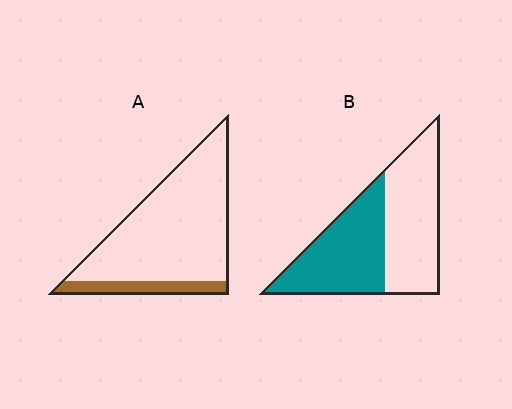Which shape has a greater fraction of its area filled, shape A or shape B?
Shape B.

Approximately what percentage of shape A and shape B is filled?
A is approximately 15% and B is approximately 50%.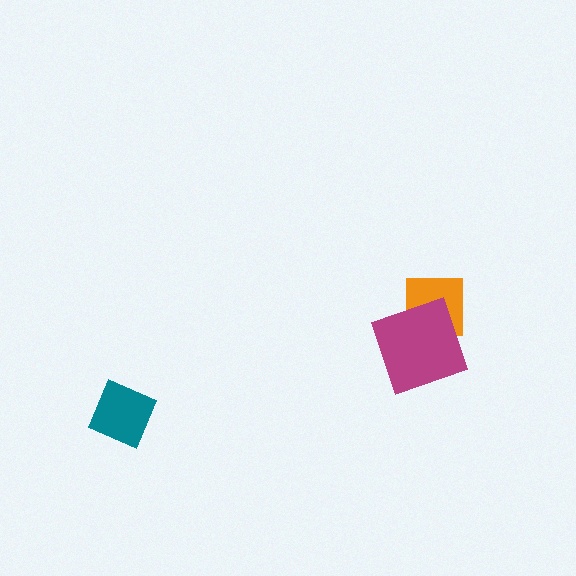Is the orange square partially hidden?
Yes, it is partially covered by another shape.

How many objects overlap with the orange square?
1 object overlaps with the orange square.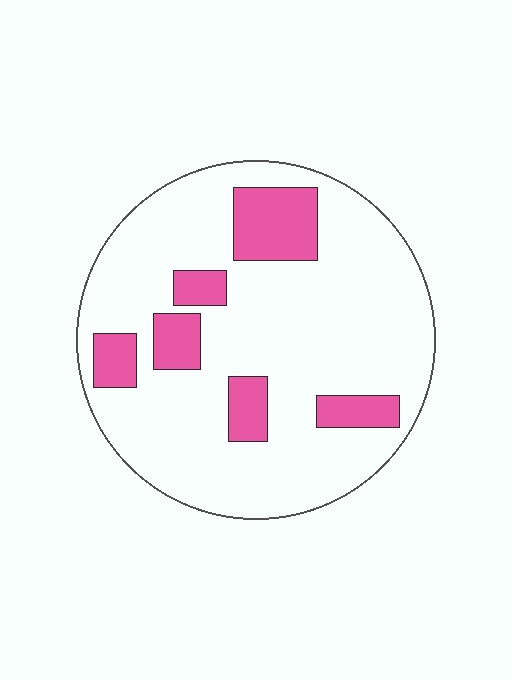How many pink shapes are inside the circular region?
6.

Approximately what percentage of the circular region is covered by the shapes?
Approximately 20%.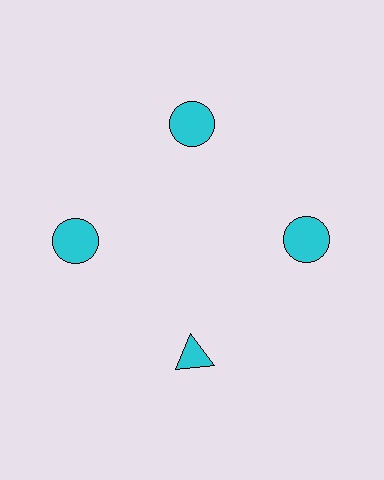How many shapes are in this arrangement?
There are 4 shapes arranged in a ring pattern.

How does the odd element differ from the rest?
It has a different shape: triangle instead of circle.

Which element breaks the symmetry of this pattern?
The cyan triangle at roughly the 6 o'clock position breaks the symmetry. All other shapes are cyan circles.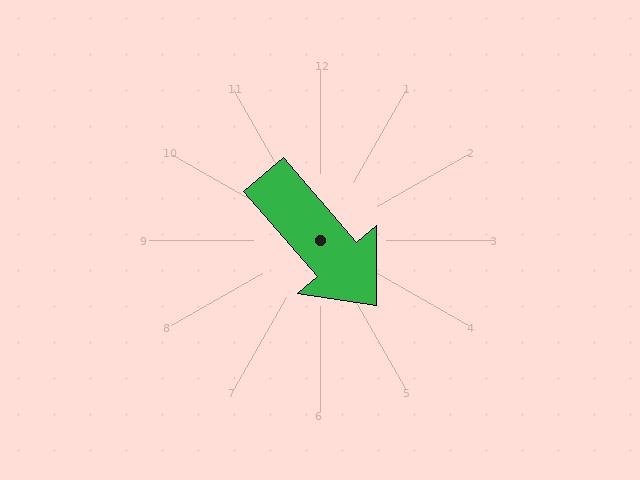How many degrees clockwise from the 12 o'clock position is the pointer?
Approximately 139 degrees.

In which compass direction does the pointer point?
Southeast.